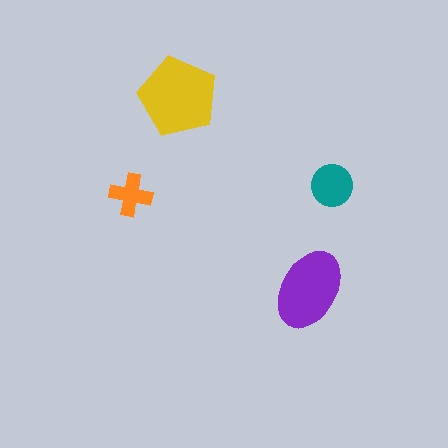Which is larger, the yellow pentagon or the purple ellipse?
The yellow pentagon.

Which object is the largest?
The yellow pentagon.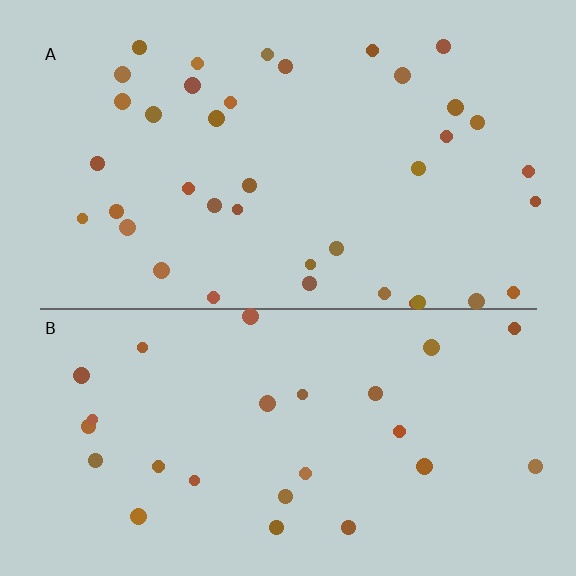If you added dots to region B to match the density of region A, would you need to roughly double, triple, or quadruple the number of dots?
Approximately double.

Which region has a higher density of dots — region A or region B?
A (the top).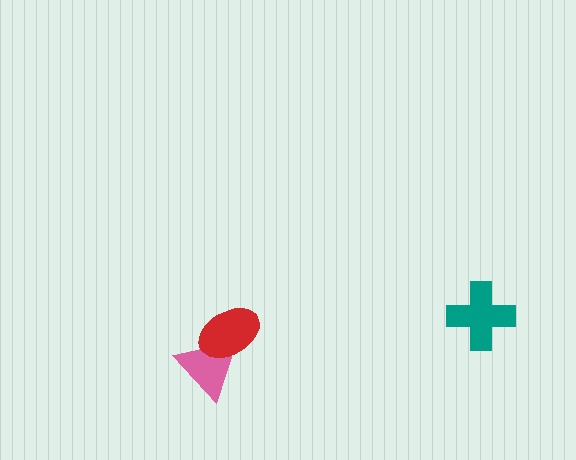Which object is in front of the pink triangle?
The red ellipse is in front of the pink triangle.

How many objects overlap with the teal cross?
0 objects overlap with the teal cross.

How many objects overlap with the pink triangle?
1 object overlaps with the pink triangle.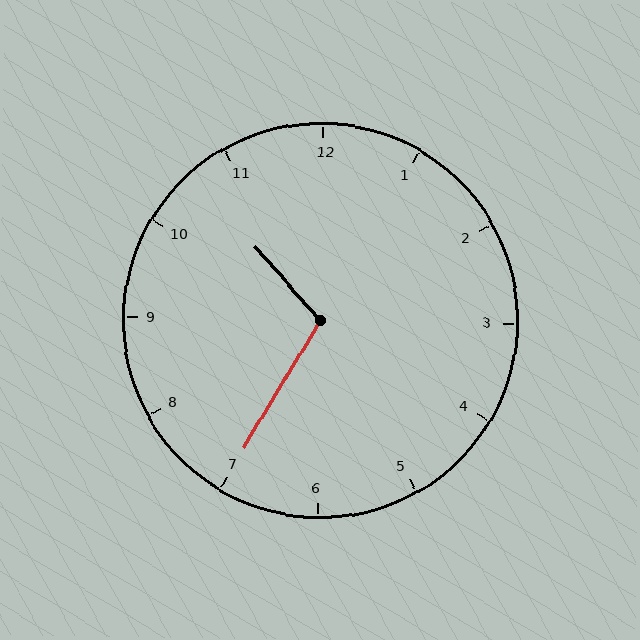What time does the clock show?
10:35.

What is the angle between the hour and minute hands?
Approximately 108 degrees.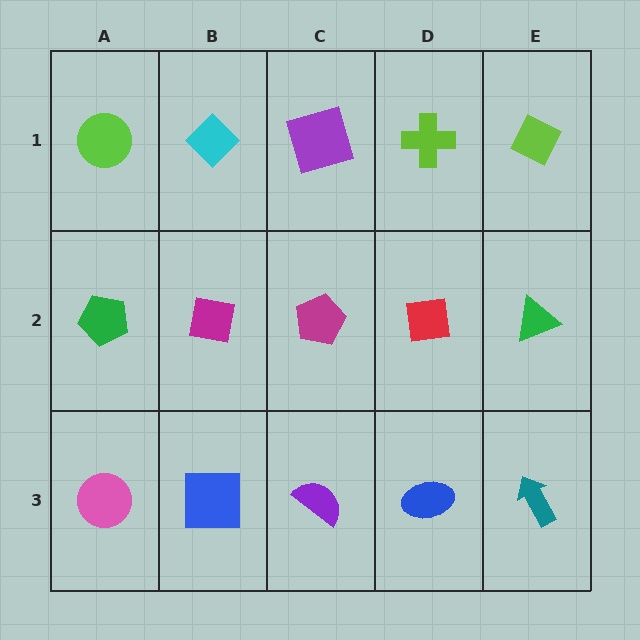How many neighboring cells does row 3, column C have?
3.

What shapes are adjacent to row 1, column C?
A magenta pentagon (row 2, column C), a cyan diamond (row 1, column B), a lime cross (row 1, column D).